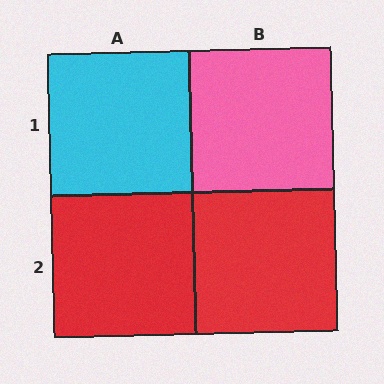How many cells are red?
2 cells are red.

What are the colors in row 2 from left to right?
Red, red.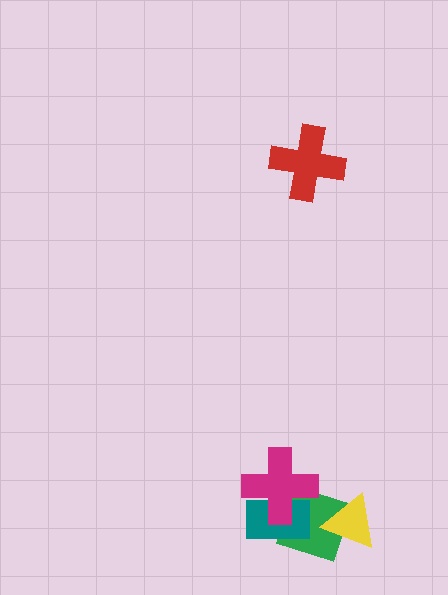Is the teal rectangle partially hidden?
Yes, it is partially covered by another shape.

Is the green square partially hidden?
Yes, it is partially covered by another shape.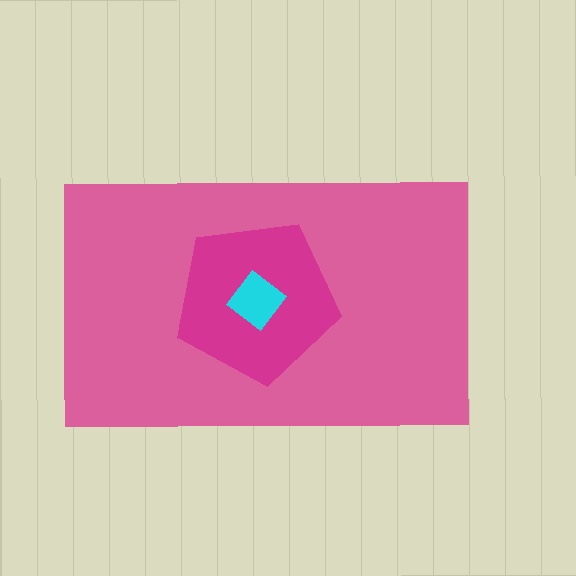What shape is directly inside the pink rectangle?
The magenta pentagon.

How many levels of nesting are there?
3.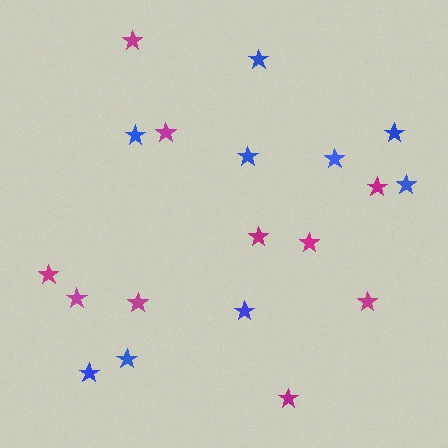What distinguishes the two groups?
There are 2 groups: one group of magenta stars (10) and one group of blue stars (9).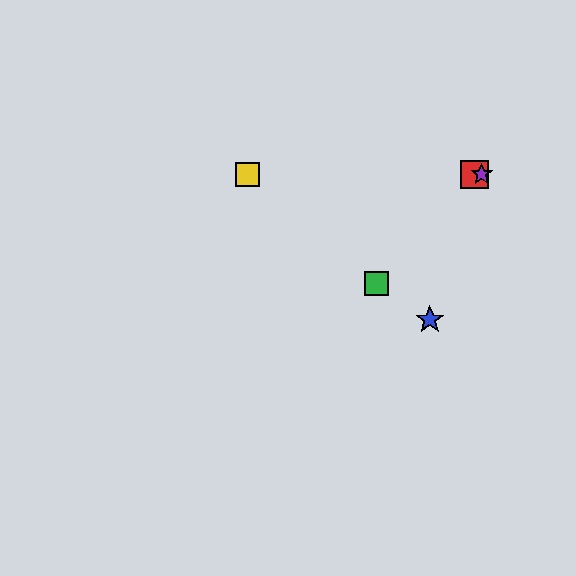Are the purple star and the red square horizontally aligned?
Yes, both are at y≈174.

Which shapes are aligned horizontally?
The red square, the yellow square, the purple star are aligned horizontally.